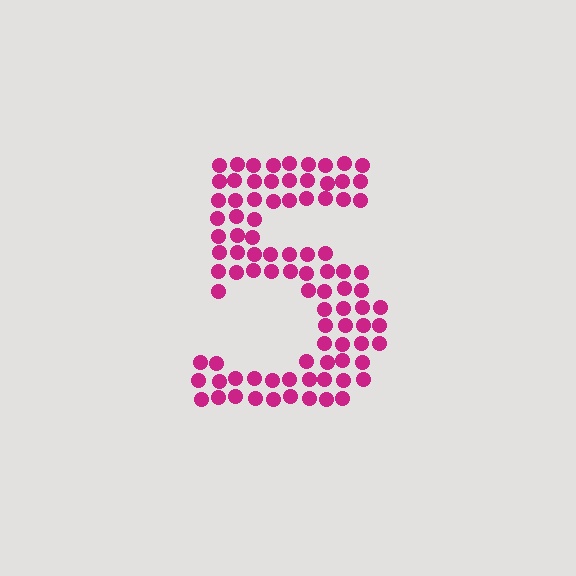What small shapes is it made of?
It is made of small circles.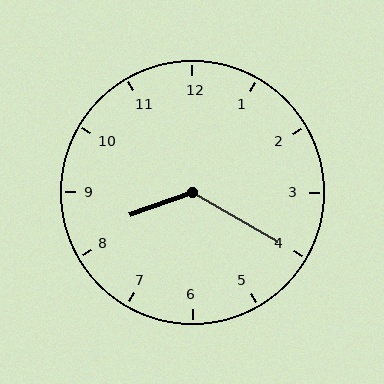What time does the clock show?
8:20.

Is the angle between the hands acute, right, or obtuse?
It is obtuse.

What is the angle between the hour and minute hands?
Approximately 130 degrees.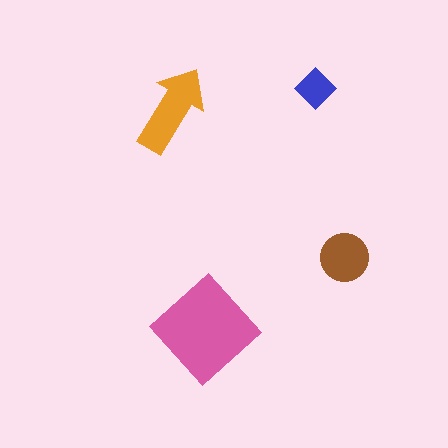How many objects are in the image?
There are 4 objects in the image.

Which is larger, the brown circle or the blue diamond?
The brown circle.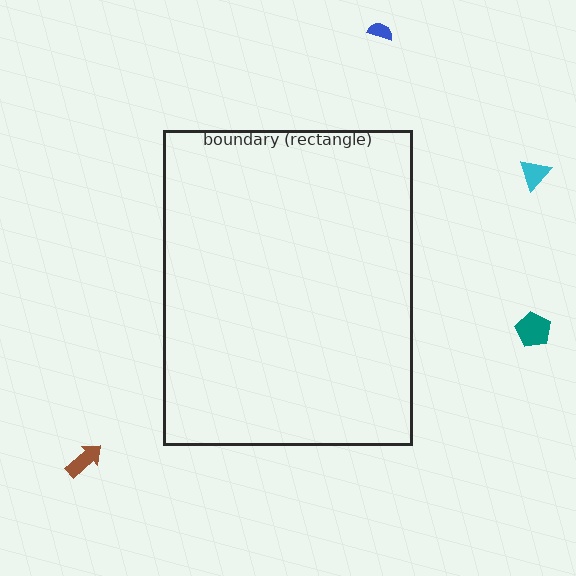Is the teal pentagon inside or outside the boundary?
Outside.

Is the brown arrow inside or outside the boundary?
Outside.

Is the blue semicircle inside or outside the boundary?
Outside.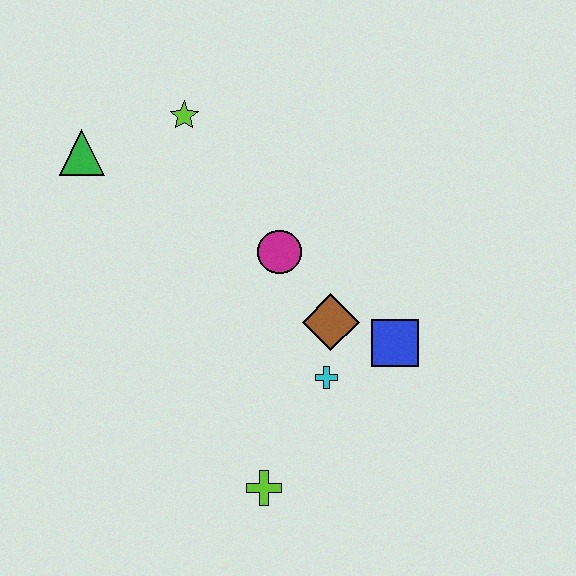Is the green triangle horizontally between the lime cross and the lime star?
No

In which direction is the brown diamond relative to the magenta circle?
The brown diamond is below the magenta circle.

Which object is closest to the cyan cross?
The brown diamond is closest to the cyan cross.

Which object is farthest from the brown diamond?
The green triangle is farthest from the brown diamond.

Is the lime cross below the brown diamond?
Yes